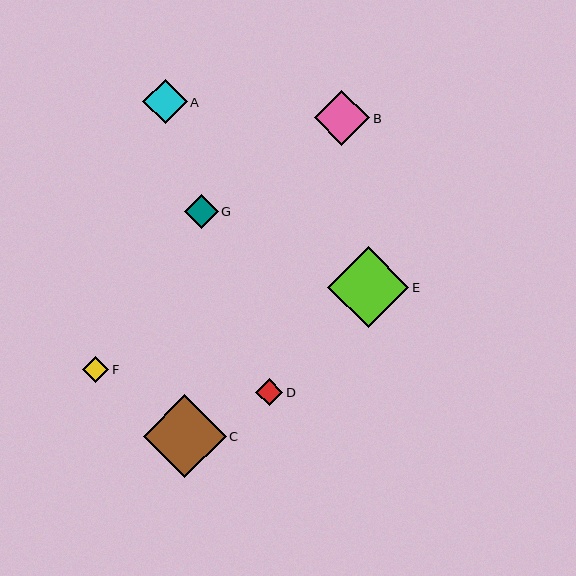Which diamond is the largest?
Diamond C is the largest with a size of approximately 82 pixels.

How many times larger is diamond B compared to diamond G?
Diamond B is approximately 1.6 times the size of diamond G.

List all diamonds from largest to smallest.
From largest to smallest: C, E, B, A, G, D, F.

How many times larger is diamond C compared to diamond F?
Diamond C is approximately 3.1 times the size of diamond F.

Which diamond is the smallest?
Diamond F is the smallest with a size of approximately 26 pixels.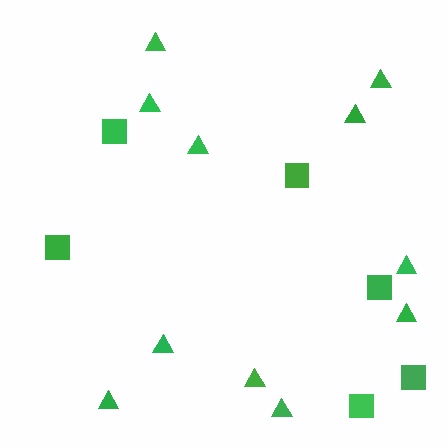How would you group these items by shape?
There are 2 groups: one group of squares (6) and one group of triangles (11).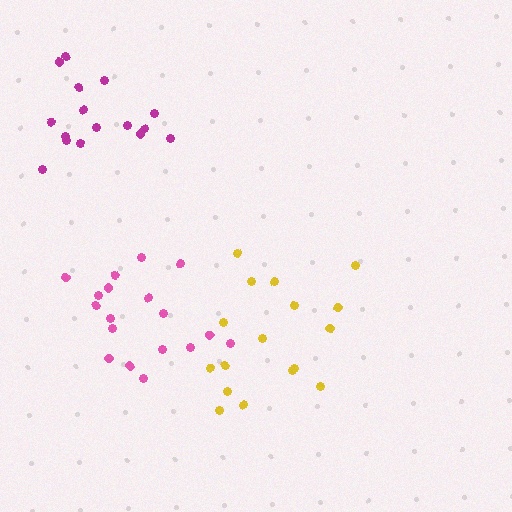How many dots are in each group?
Group 1: 16 dots, Group 2: 18 dots, Group 3: 17 dots (51 total).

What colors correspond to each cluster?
The clusters are colored: magenta, pink, yellow.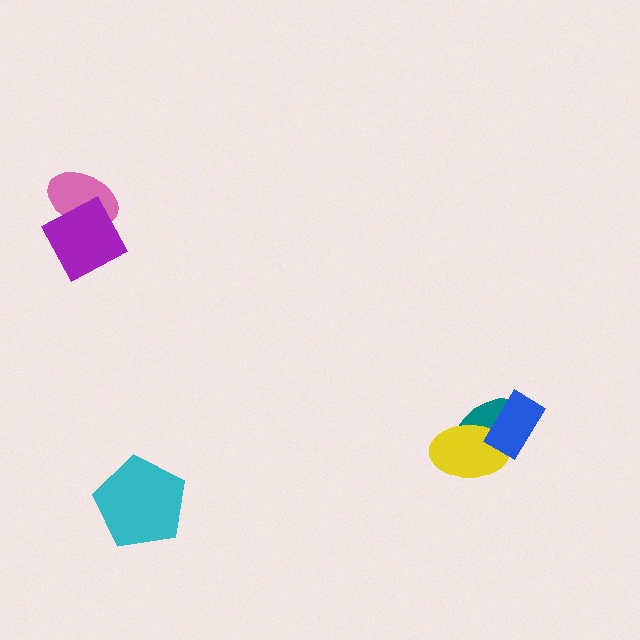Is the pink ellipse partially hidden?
Yes, it is partially covered by another shape.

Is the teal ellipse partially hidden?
Yes, it is partially covered by another shape.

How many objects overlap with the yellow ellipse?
2 objects overlap with the yellow ellipse.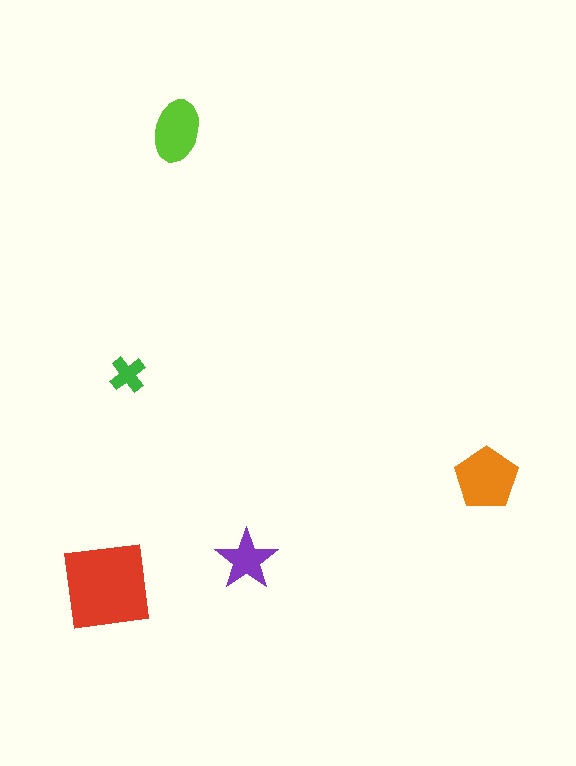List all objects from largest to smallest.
The red square, the orange pentagon, the lime ellipse, the purple star, the green cross.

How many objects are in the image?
There are 5 objects in the image.